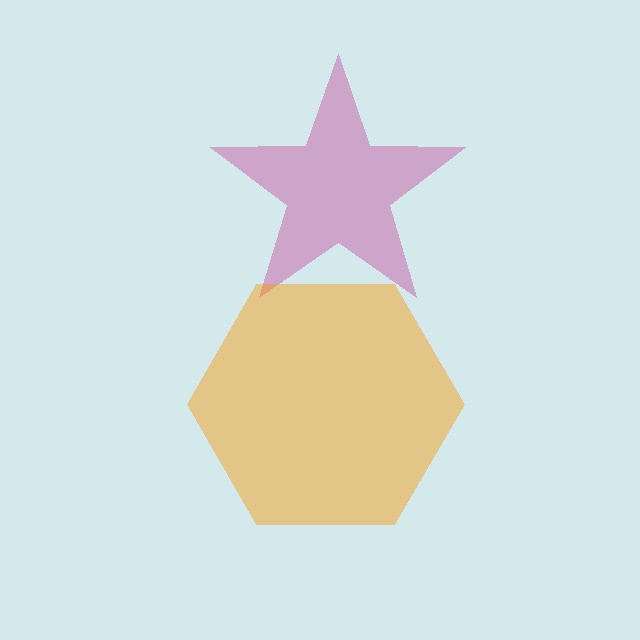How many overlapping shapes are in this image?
There are 2 overlapping shapes in the image.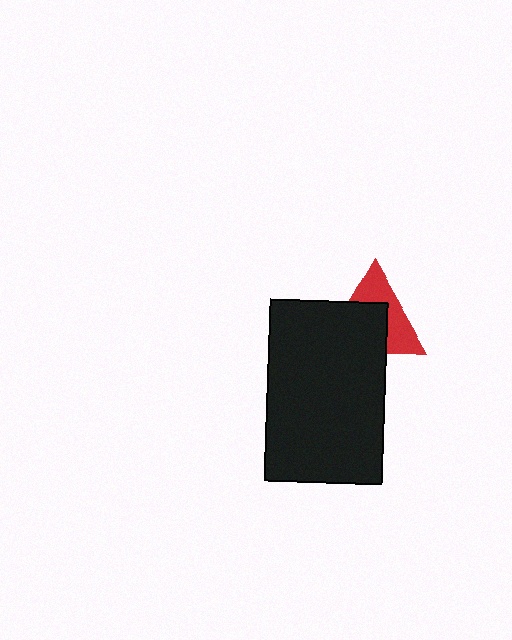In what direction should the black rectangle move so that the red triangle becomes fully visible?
The black rectangle should move down. That is the shortest direction to clear the overlap and leave the red triangle fully visible.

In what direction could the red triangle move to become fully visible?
The red triangle could move up. That would shift it out from behind the black rectangle entirely.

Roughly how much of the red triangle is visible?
About half of it is visible (roughly 46%).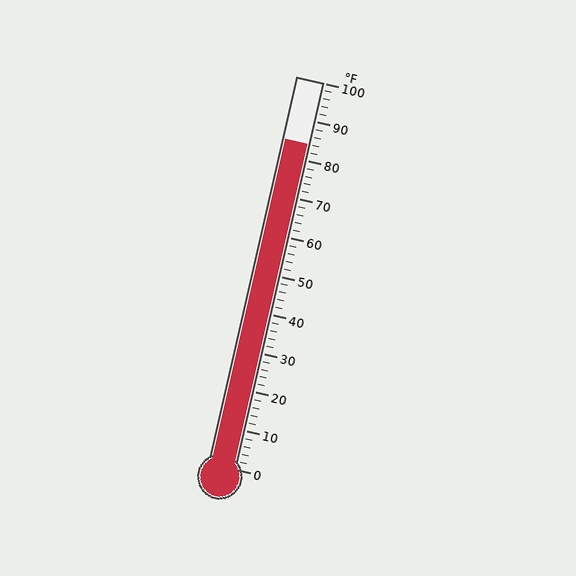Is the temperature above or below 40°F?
The temperature is above 40°F.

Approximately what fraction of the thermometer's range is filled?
The thermometer is filled to approximately 85% of its range.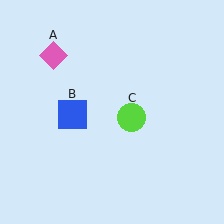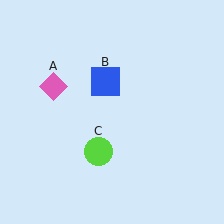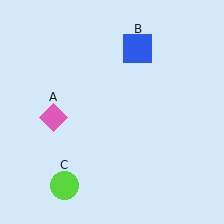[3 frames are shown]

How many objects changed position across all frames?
3 objects changed position: pink diamond (object A), blue square (object B), lime circle (object C).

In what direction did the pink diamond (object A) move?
The pink diamond (object A) moved down.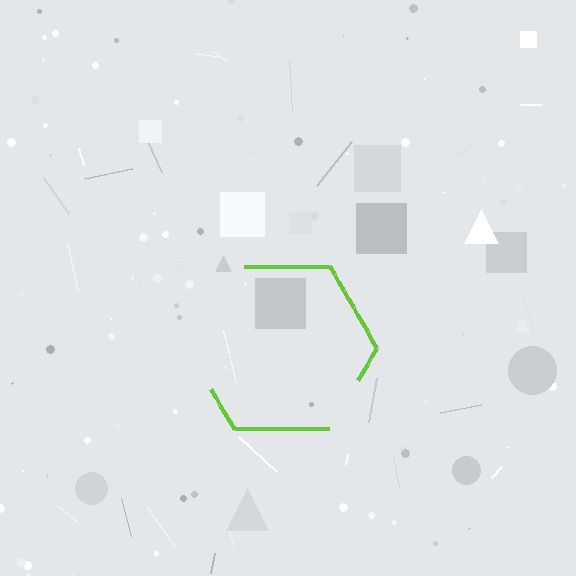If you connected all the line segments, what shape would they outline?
They would outline a hexagon.